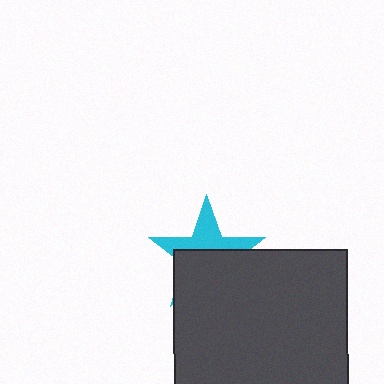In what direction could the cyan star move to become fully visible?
The cyan star could move up. That would shift it out from behind the dark gray square entirely.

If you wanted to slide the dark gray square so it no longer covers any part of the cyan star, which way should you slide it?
Slide it down — that is the most direct way to separate the two shapes.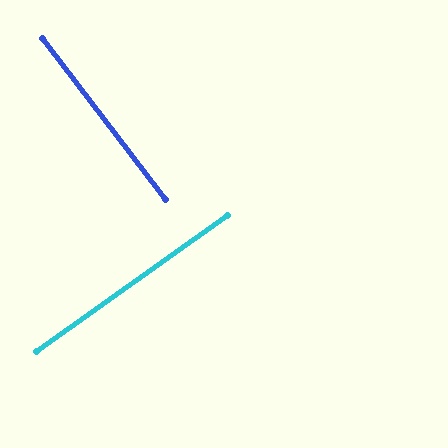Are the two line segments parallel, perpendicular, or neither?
Perpendicular — they meet at approximately 88°.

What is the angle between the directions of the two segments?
Approximately 88 degrees.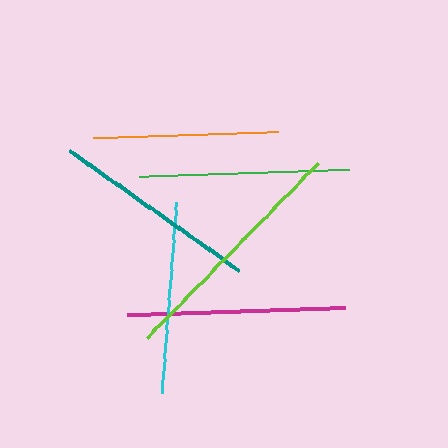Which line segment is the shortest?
The orange line is the shortest at approximately 185 pixels.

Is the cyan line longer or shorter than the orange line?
The cyan line is longer than the orange line.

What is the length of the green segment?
The green segment is approximately 209 pixels long.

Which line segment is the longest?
The lime line is the longest at approximately 245 pixels.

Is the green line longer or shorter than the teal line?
The green line is longer than the teal line.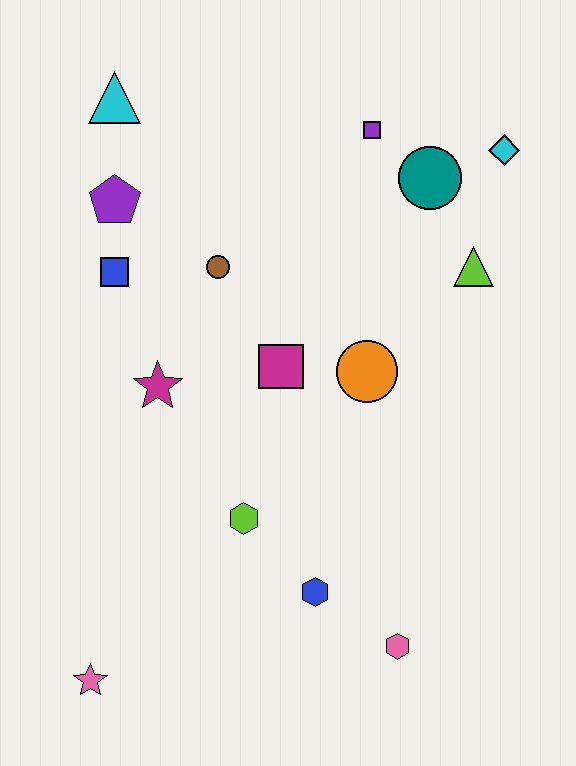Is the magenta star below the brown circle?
Yes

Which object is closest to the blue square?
The purple pentagon is closest to the blue square.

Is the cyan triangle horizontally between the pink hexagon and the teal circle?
No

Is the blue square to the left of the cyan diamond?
Yes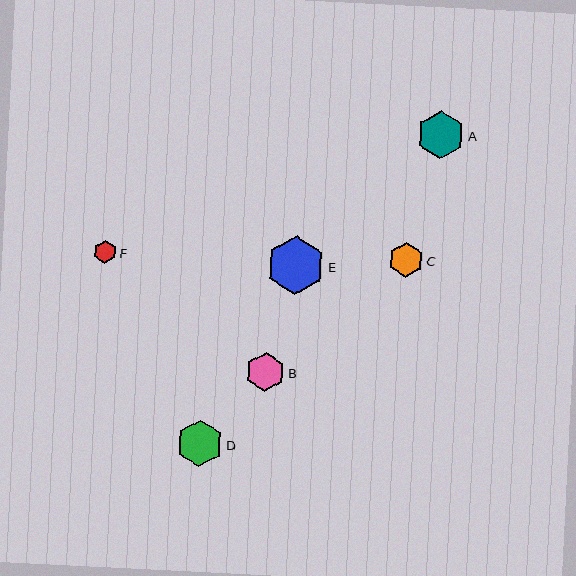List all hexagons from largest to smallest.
From largest to smallest: E, A, D, B, C, F.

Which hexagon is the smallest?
Hexagon F is the smallest with a size of approximately 23 pixels.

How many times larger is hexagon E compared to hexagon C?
Hexagon E is approximately 1.7 times the size of hexagon C.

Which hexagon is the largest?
Hexagon E is the largest with a size of approximately 59 pixels.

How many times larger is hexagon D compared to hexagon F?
Hexagon D is approximately 2.1 times the size of hexagon F.